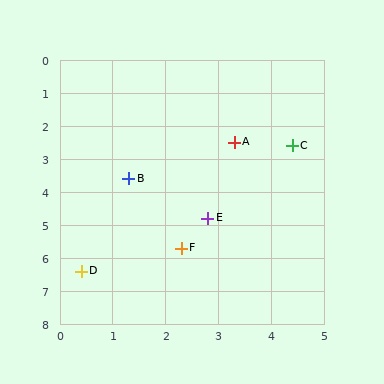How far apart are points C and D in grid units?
Points C and D are about 5.5 grid units apart.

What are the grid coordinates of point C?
Point C is at approximately (4.4, 2.6).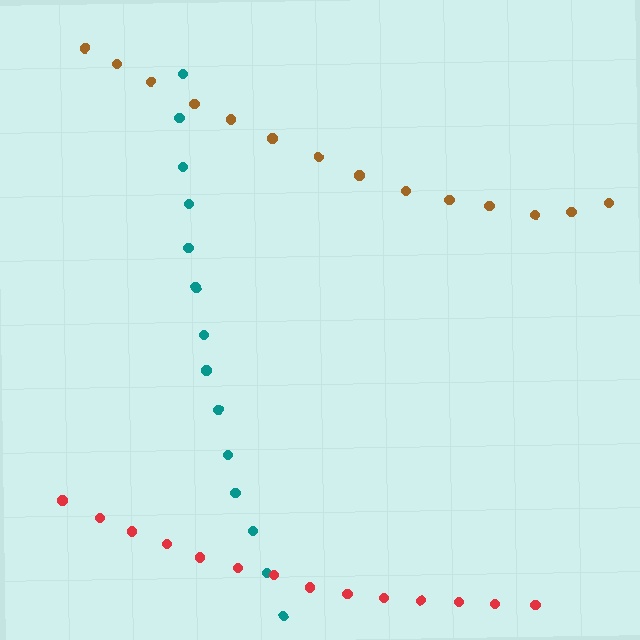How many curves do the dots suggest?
There are 3 distinct paths.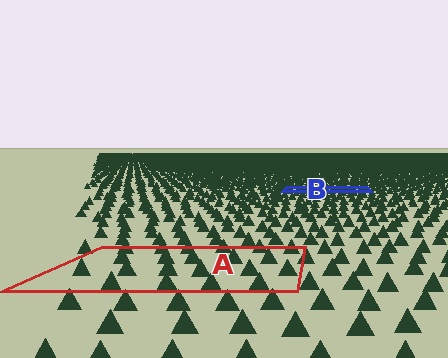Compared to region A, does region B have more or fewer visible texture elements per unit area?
Region B has more texture elements per unit area — they are packed more densely because it is farther away.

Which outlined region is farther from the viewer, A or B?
Region B is farther from the viewer — the texture elements inside it appear smaller and more densely packed.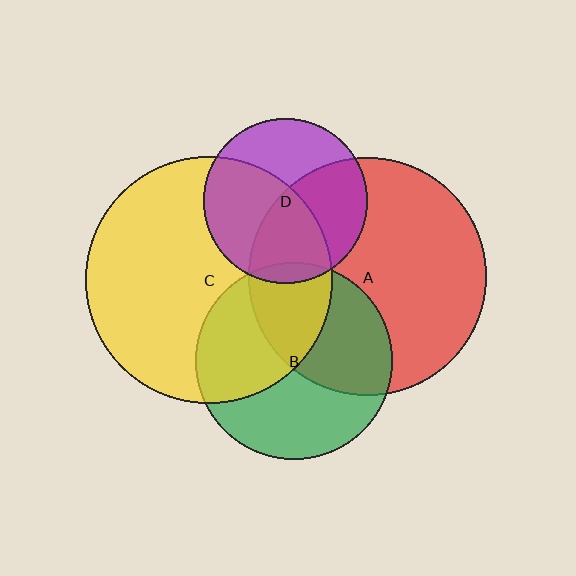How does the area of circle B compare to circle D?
Approximately 1.4 times.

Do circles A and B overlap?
Yes.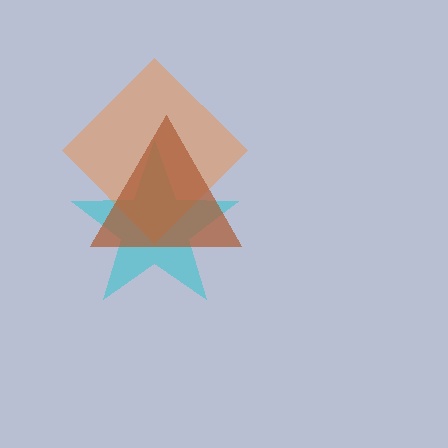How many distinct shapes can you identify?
There are 3 distinct shapes: a cyan star, an orange diamond, a brown triangle.